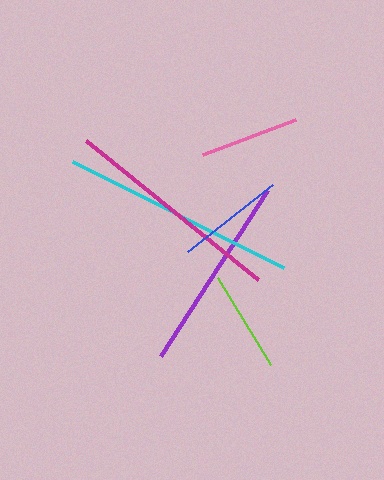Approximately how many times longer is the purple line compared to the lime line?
The purple line is approximately 2.0 times the length of the lime line.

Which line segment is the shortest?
The pink line is the shortest at approximately 100 pixels.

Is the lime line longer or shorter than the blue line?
The blue line is longer than the lime line.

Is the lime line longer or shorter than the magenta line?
The magenta line is longer than the lime line.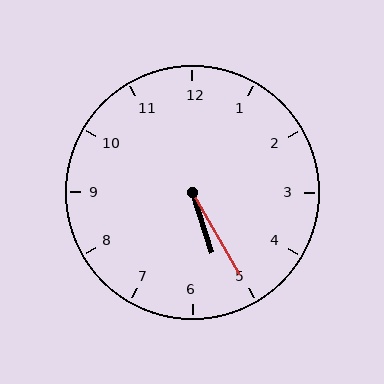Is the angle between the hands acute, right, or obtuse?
It is acute.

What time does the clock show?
5:25.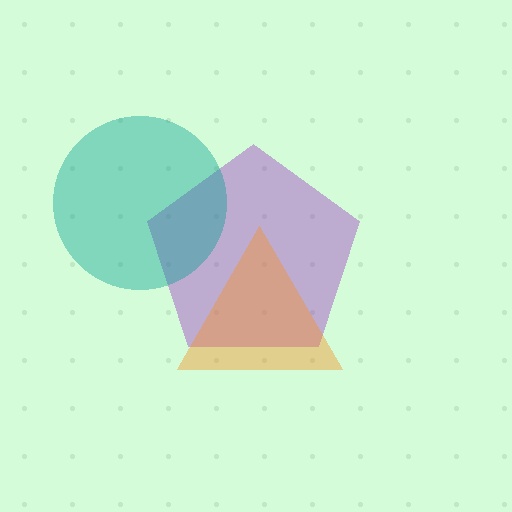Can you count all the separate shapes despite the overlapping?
Yes, there are 3 separate shapes.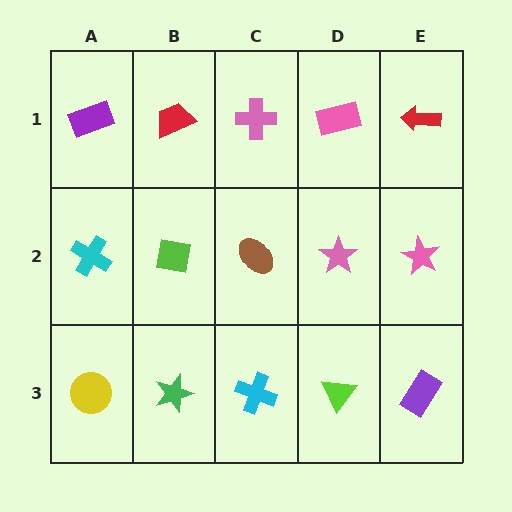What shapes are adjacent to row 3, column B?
A lime square (row 2, column B), a yellow circle (row 3, column A), a cyan cross (row 3, column C).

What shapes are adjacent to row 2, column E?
A red arrow (row 1, column E), a purple rectangle (row 3, column E), a pink star (row 2, column D).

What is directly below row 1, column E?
A pink star.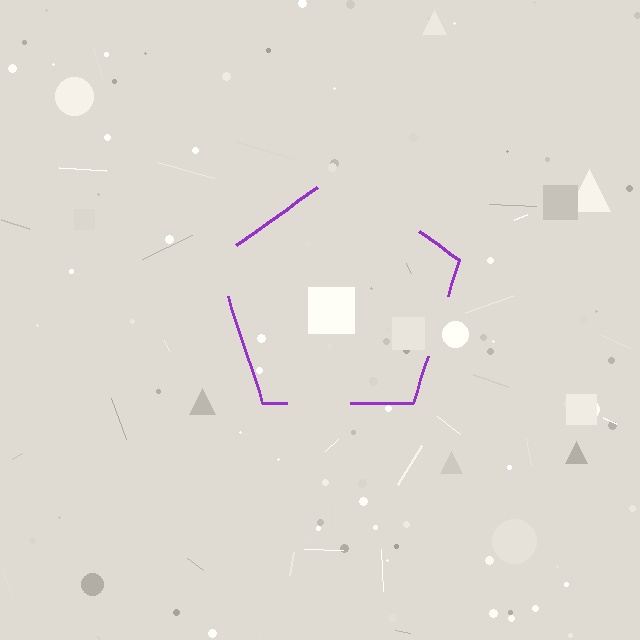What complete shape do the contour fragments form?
The contour fragments form a pentagon.